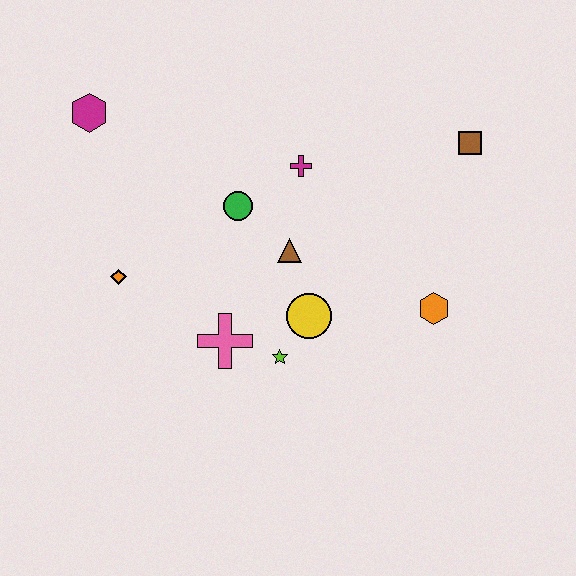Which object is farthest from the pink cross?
The brown square is farthest from the pink cross.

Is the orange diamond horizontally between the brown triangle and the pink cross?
No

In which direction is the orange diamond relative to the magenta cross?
The orange diamond is to the left of the magenta cross.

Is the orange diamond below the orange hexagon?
No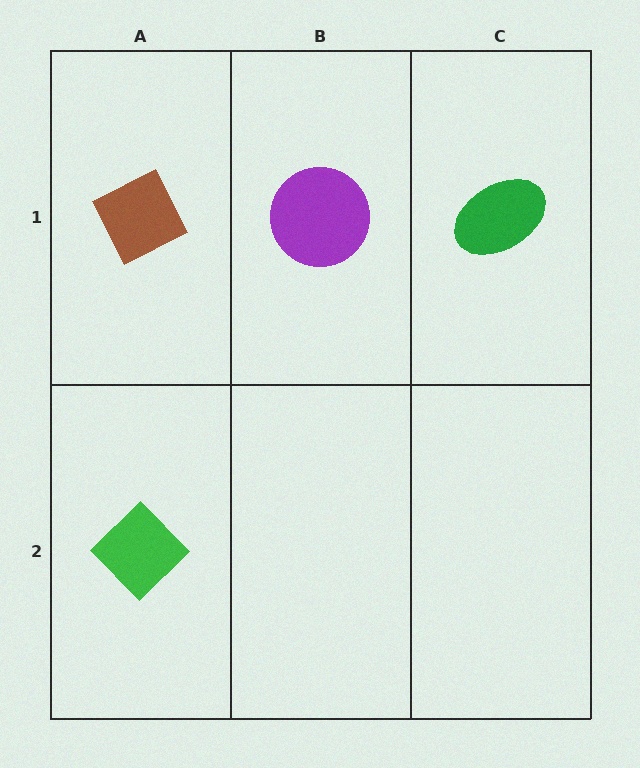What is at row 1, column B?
A purple circle.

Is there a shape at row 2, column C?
No, that cell is empty.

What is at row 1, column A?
A brown diamond.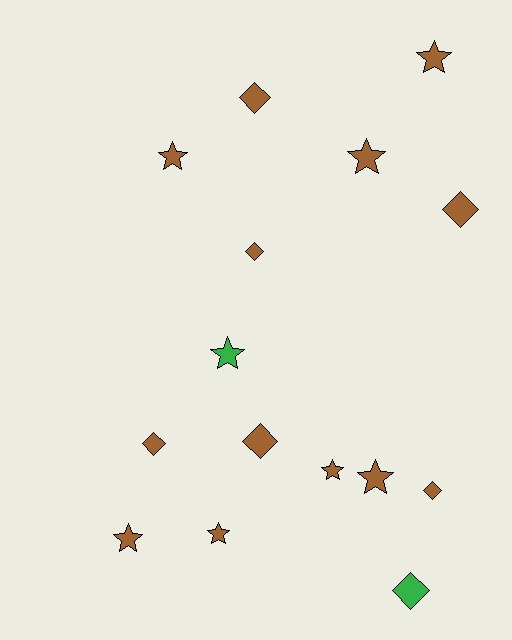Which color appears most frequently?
Brown, with 13 objects.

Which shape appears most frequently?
Star, with 8 objects.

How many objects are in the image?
There are 15 objects.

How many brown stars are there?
There are 7 brown stars.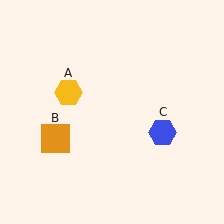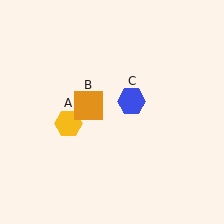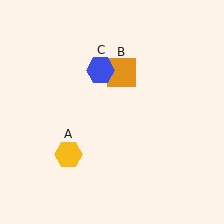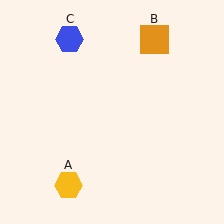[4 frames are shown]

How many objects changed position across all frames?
3 objects changed position: yellow hexagon (object A), orange square (object B), blue hexagon (object C).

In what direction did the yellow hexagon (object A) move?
The yellow hexagon (object A) moved down.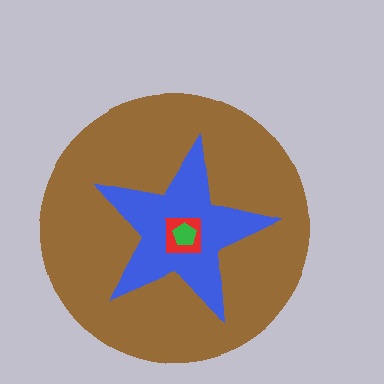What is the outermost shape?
The brown circle.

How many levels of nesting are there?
4.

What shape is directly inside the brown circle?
The blue star.